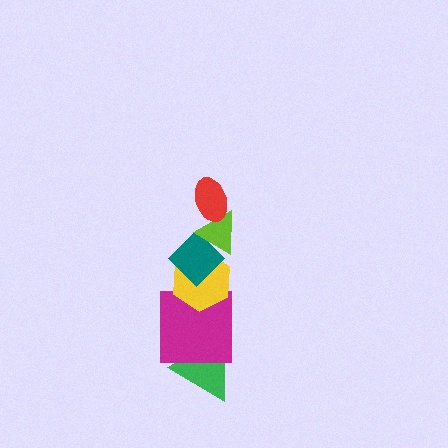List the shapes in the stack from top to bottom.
From top to bottom: the red ellipse, the lime triangle, the teal diamond, the yellow hexagon, the magenta square, the green triangle.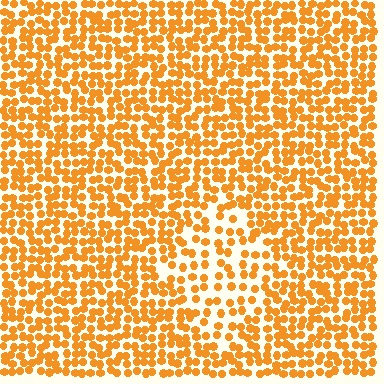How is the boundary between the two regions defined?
The boundary is defined by a change in element density (approximately 1.8x ratio). All elements are the same color, size, and shape.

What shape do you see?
I see a diamond.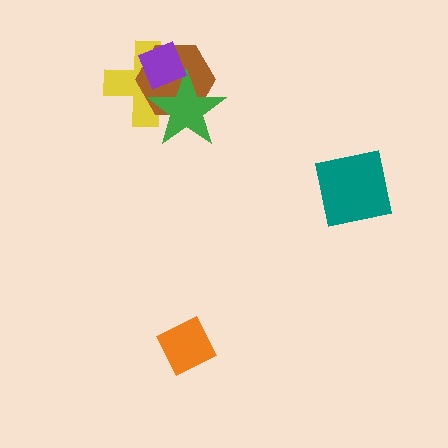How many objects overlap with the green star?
3 objects overlap with the green star.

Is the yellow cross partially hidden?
Yes, it is partially covered by another shape.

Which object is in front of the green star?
The purple diamond is in front of the green star.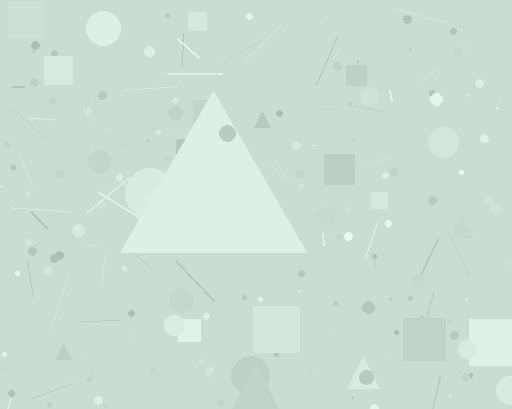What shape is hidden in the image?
A triangle is hidden in the image.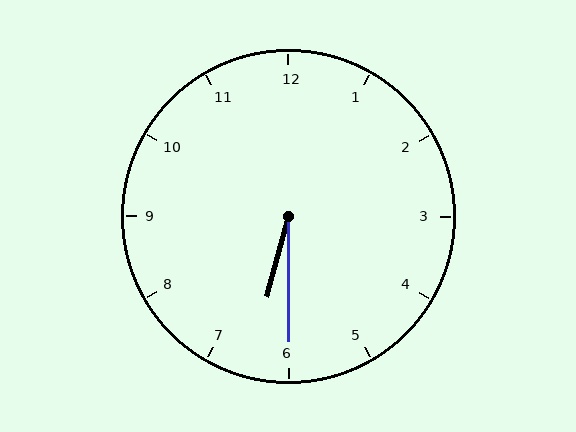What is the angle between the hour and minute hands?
Approximately 15 degrees.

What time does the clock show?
6:30.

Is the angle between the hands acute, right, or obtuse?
It is acute.